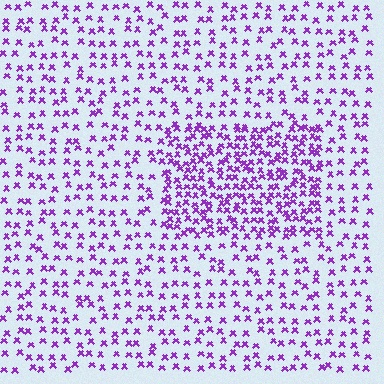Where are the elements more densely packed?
The elements are more densely packed inside the rectangle boundary.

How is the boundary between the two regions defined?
The boundary is defined by a change in element density (approximately 2.1x ratio). All elements are the same color, size, and shape.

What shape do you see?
I see a rectangle.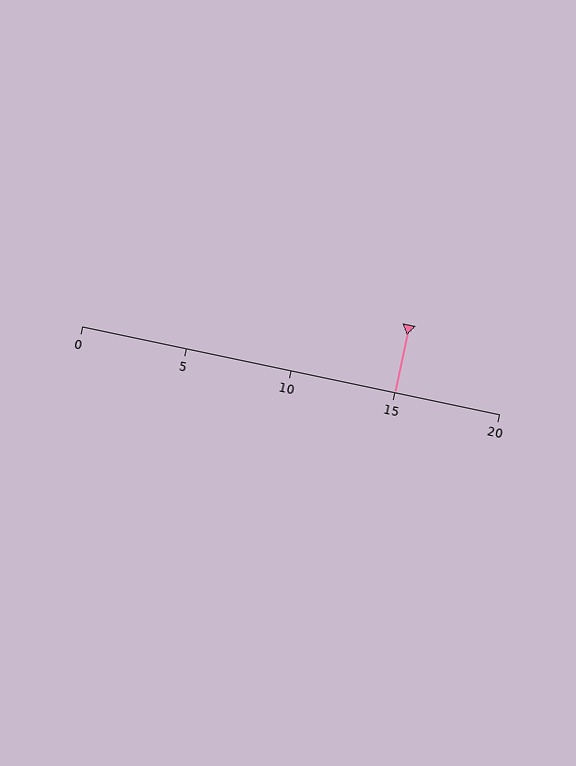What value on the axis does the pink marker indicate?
The marker indicates approximately 15.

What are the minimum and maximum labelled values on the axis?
The axis runs from 0 to 20.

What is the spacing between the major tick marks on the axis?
The major ticks are spaced 5 apart.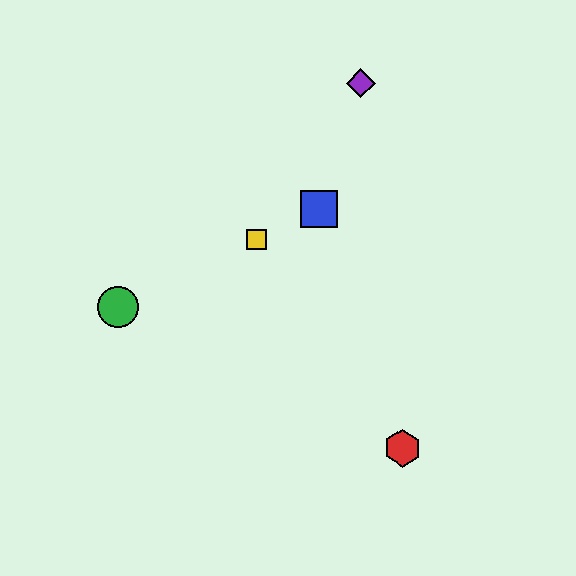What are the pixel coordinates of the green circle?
The green circle is at (118, 307).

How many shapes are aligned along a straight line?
3 shapes (the blue square, the green circle, the yellow square) are aligned along a straight line.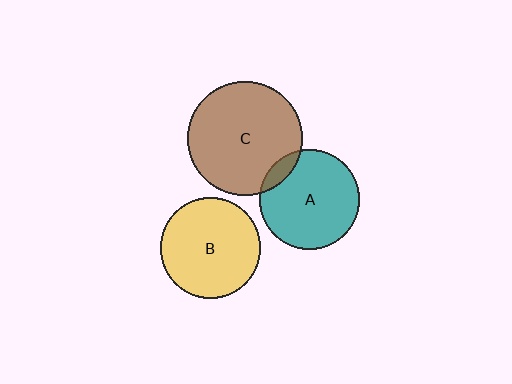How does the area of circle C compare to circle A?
Approximately 1.3 times.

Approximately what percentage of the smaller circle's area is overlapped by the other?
Approximately 10%.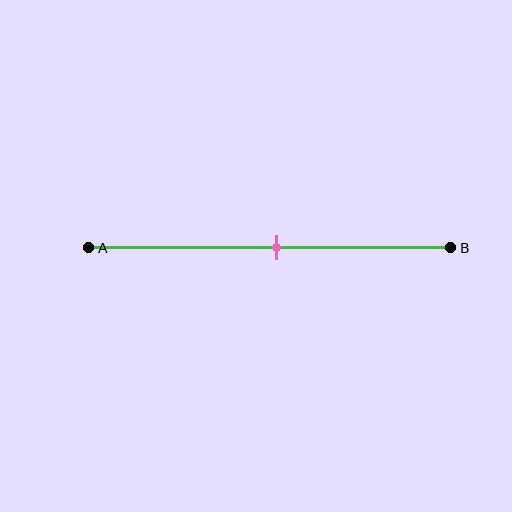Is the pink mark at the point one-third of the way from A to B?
No, the mark is at about 50% from A, not at the 33% one-third point.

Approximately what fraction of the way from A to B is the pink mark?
The pink mark is approximately 50% of the way from A to B.